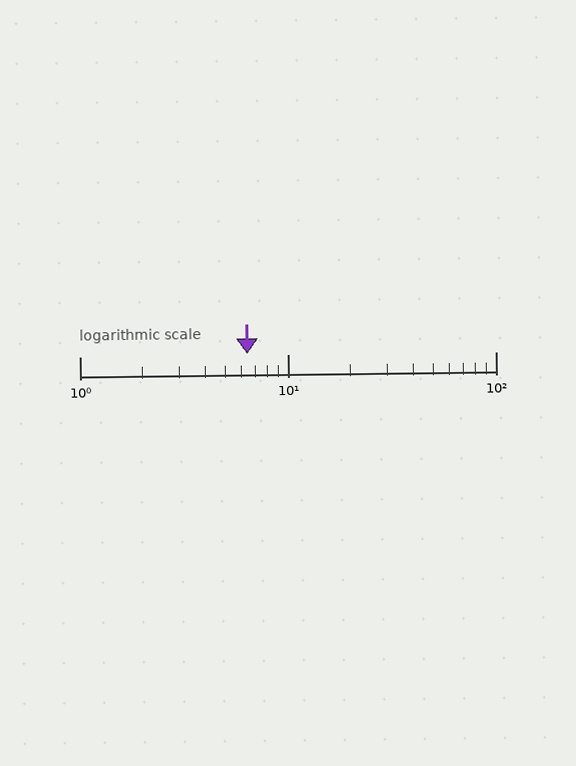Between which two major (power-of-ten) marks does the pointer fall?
The pointer is between 1 and 10.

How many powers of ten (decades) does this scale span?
The scale spans 2 decades, from 1 to 100.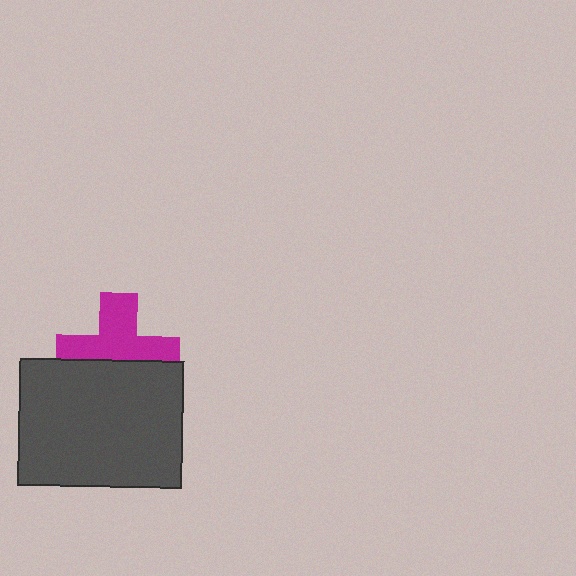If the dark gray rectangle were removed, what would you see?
You would see the complete magenta cross.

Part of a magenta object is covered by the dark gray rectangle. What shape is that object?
It is a cross.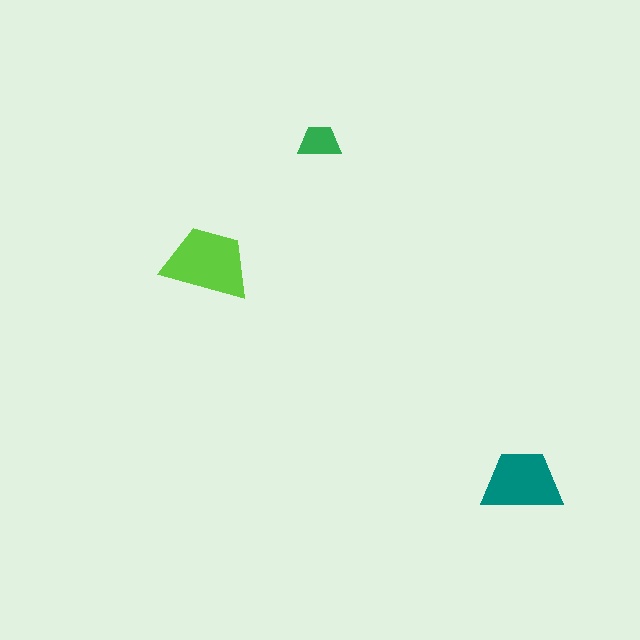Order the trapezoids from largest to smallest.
the lime one, the teal one, the green one.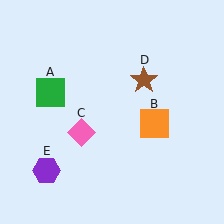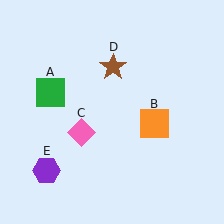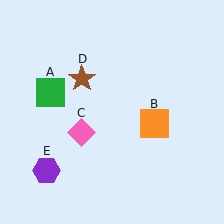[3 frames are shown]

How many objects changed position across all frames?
1 object changed position: brown star (object D).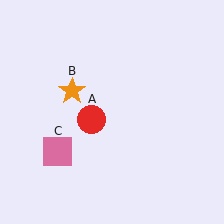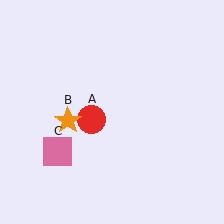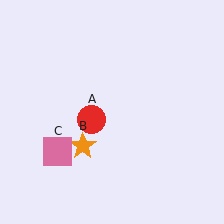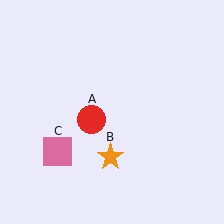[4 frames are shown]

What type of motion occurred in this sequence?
The orange star (object B) rotated counterclockwise around the center of the scene.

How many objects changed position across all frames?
1 object changed position: orange star (object B).